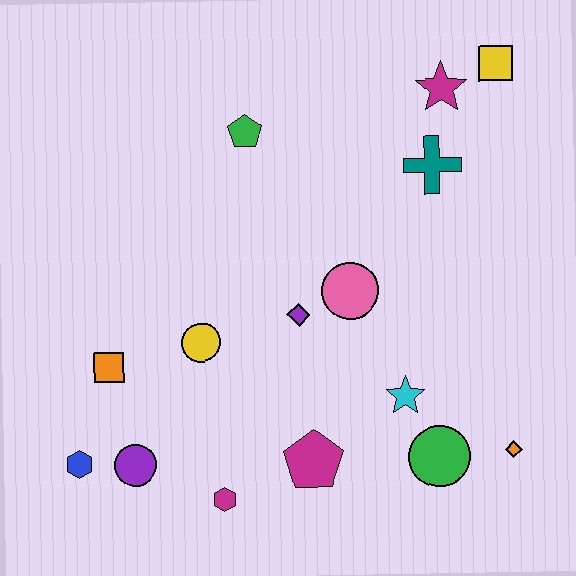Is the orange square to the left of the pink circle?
Yes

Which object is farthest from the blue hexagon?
The yellow square is farthest from the blue hexagon.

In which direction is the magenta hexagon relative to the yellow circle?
The magenta hexagon is below the yellow circle.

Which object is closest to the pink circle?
The purple diamond is closest to the pink circle.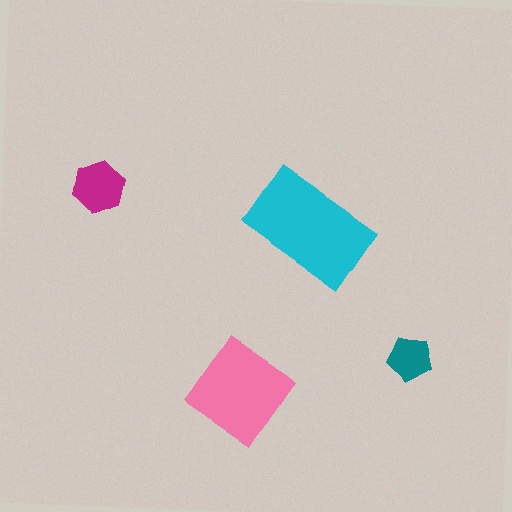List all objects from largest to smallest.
The cyan rectangle, the pink diamond, the magenta hexagon, the teal pentagon.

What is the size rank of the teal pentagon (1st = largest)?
4th.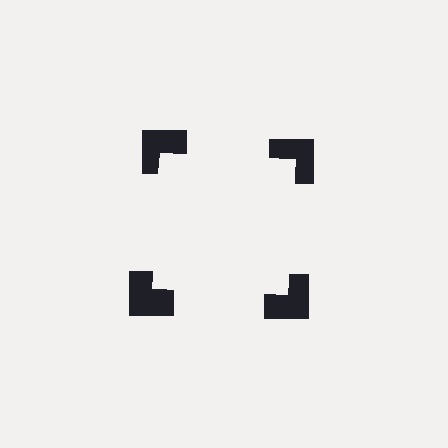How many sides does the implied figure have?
4 sides.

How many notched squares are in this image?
There are 4 — one at each vertex of the illusory square.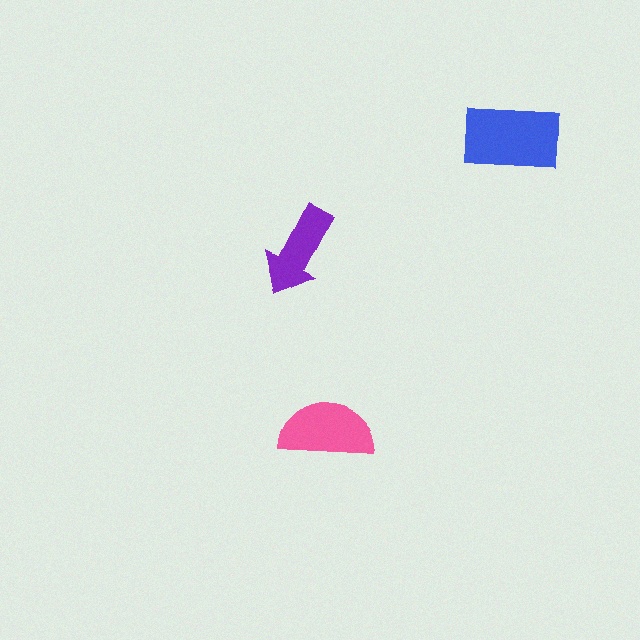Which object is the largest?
The blue rectangle.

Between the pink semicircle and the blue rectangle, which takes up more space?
The blue rectangle.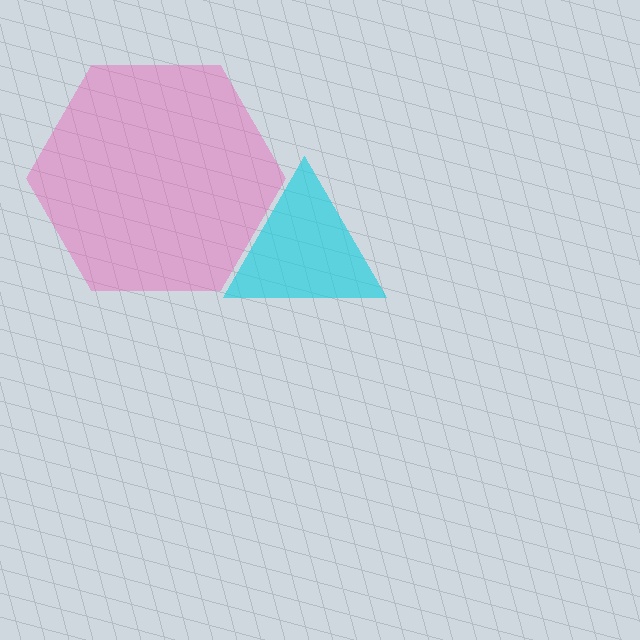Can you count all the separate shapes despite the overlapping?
Yes, there are 2 separate shapes.